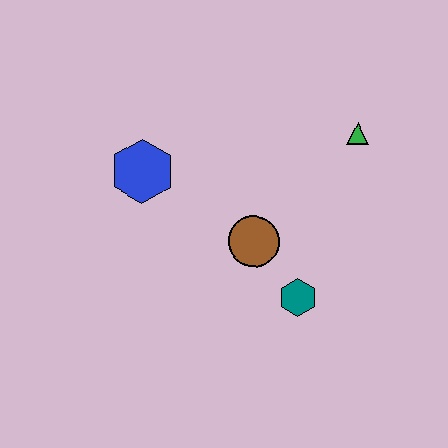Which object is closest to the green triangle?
The brown circle is closest to the green triangle.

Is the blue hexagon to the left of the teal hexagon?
Yes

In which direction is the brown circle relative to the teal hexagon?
The brown circle is above the teal hexagon.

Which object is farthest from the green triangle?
The blue hexagon is farthest from the green triangle.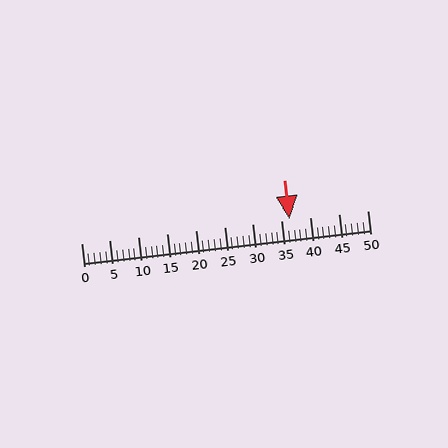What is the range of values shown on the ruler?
The ruler shows values from 0 to 50.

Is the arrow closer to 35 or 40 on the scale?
The arrow is closer to 35.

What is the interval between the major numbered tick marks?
The major tick marks are spaced 5 units apart.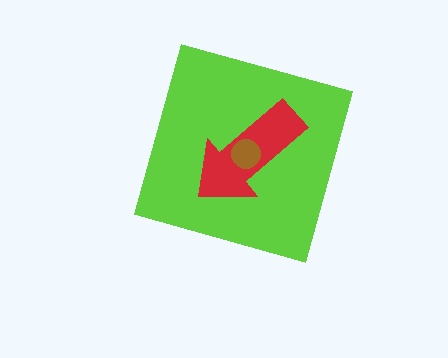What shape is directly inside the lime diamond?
The red arrow.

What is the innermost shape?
The brown circle.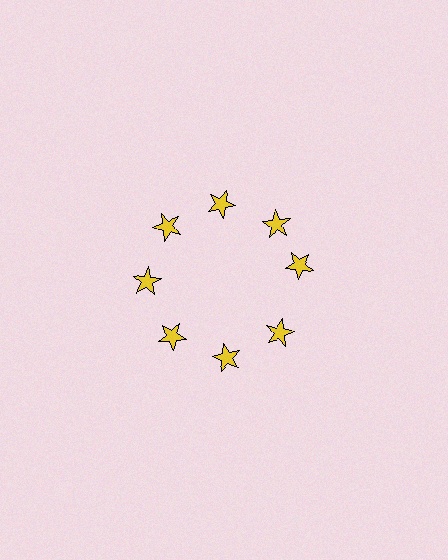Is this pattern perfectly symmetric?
No. The 8 yellow stars are arranged in a ring, but one element near the 3 o'clock position is rotated out of alignment along the ring, breaking the 8-fold rotational symmetry.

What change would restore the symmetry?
The symmetry would be restored by rotating it back into even spacing with its neighbors so that all 8 stars sit at equal angles and equal distance from the center.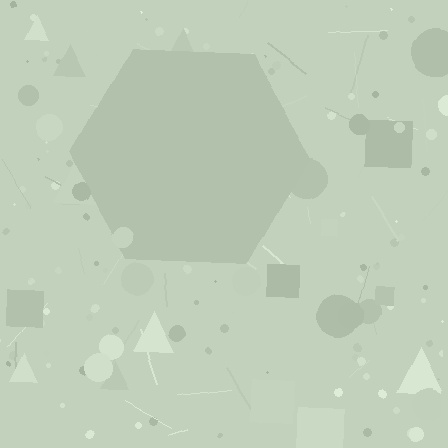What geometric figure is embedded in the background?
A hexagon is embedded in the background.